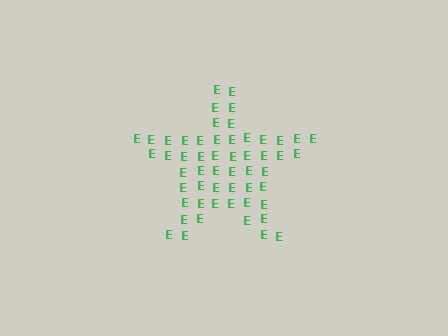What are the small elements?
The small elements are letter E's.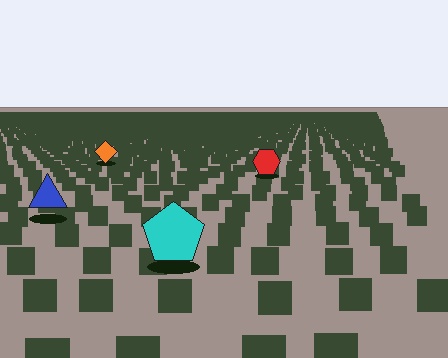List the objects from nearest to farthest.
From nearest to farthest: the cyan pentagon, the blue triangle, the red hexagon, the orange diamond.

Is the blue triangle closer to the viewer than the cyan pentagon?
No. The cyan pentagon is closer — you can tell from the texture gradient: the ground texture is coarser near it.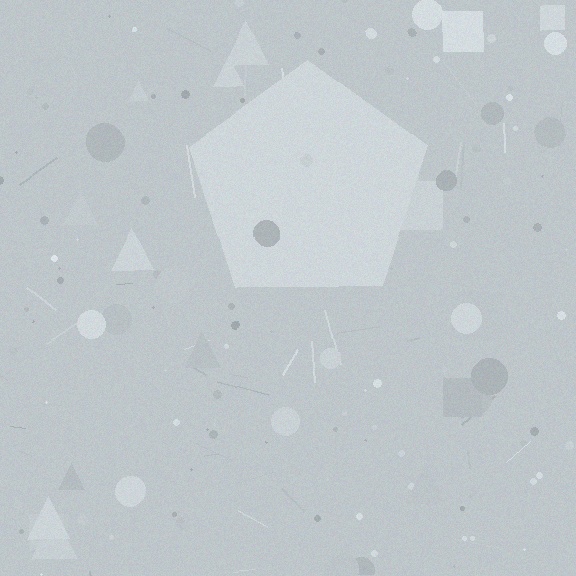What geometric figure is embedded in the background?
A pentagon is embedded in the background.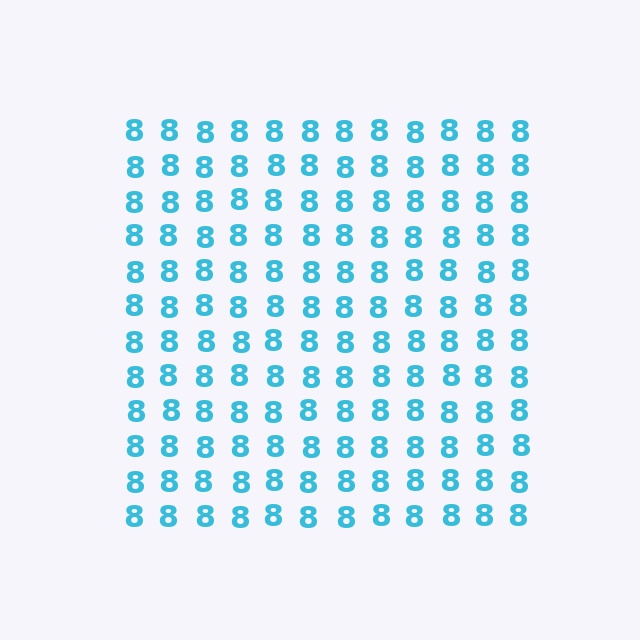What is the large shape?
The large shape is a square.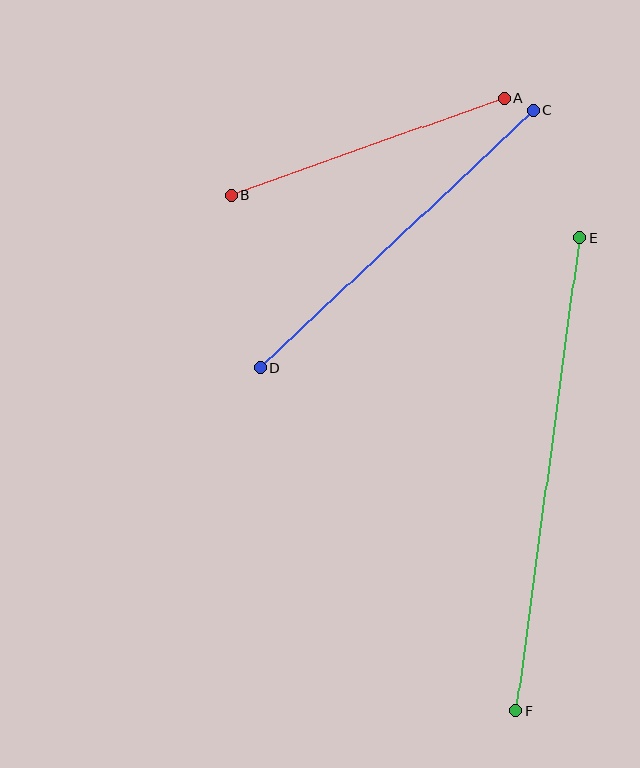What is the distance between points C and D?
The distance is approximately 375 pixels.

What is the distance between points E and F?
The distance is approximately 477 pixels.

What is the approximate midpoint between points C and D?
The midpoint is at approximately (397, 239) pixels.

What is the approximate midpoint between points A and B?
The midpoint is at approximately (368, 146) pixels.